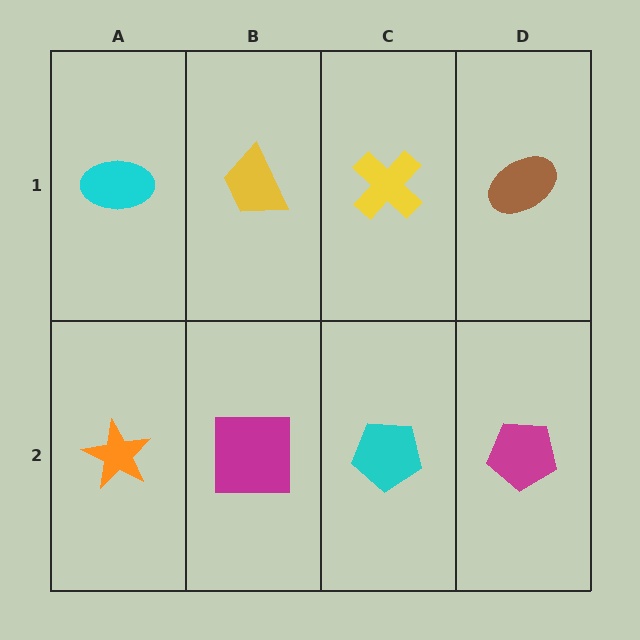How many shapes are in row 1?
4 shapes.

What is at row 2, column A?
An orange star.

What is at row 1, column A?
A cyan ellipse.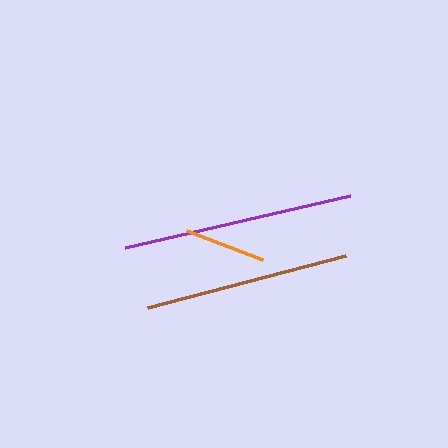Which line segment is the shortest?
The orange line is the shortest at approximately 82 pixels.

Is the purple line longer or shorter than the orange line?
The purple line is longer than the orange line.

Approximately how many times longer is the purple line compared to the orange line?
The purple line is approximately 2.8 times the length of the orange line.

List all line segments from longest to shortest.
From longest to shortest: purple, brown, orange.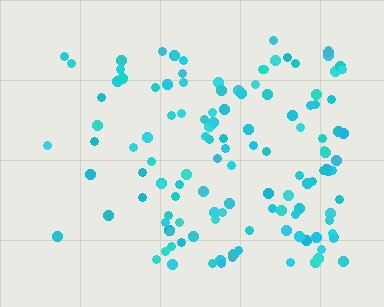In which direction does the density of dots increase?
From left to right, with the right side densest.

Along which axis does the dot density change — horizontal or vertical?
Horizontal.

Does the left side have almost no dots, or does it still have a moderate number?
Still a moderate number, just noticeably fewer than the right.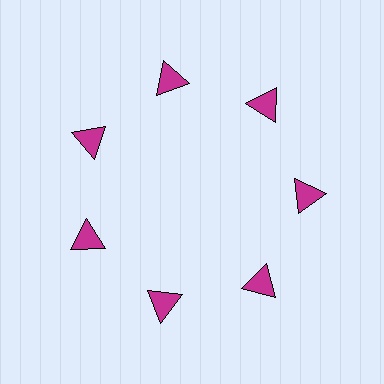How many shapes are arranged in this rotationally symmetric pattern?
There are 7 shapes, arranged in 7 groups of 1.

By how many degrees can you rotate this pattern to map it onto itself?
The pattern maps onto itself every 51 degrees of rotation.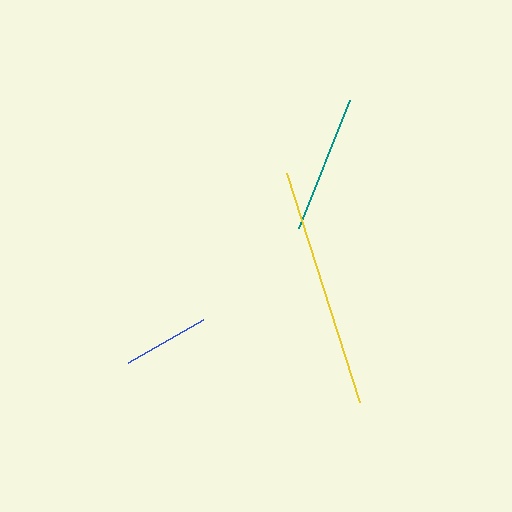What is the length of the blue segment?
The blue segment is approximately 87 pixels long.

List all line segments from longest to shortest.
From longest to shortest: yellow, teal, blue.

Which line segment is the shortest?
The blue line is the shortest at approximately 87 pixels.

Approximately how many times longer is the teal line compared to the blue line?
The teal line is approximately 1.6 times the length of the blue line.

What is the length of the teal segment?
The teal segment is approximately 138 pixels long.